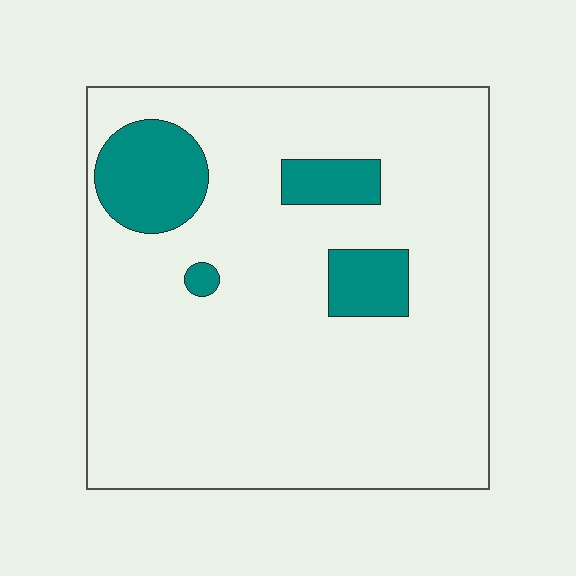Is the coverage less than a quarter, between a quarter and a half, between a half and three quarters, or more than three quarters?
Less than a quarter.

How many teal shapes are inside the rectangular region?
4.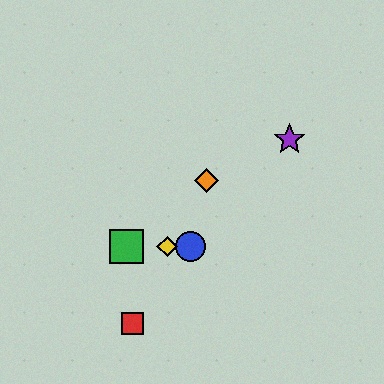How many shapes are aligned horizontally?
3 shapes (the blue circle, the green square, the yellow diamond) are aligned horizontally.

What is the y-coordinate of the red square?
The red square is at y≈323.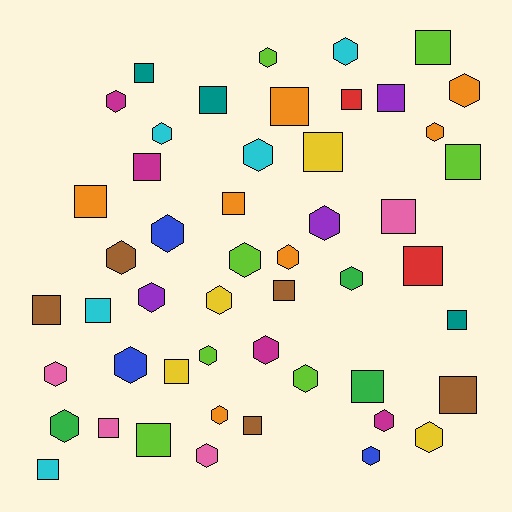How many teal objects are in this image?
There are 3 teal objects.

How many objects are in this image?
There are 50 objects.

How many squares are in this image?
There are 24 squares.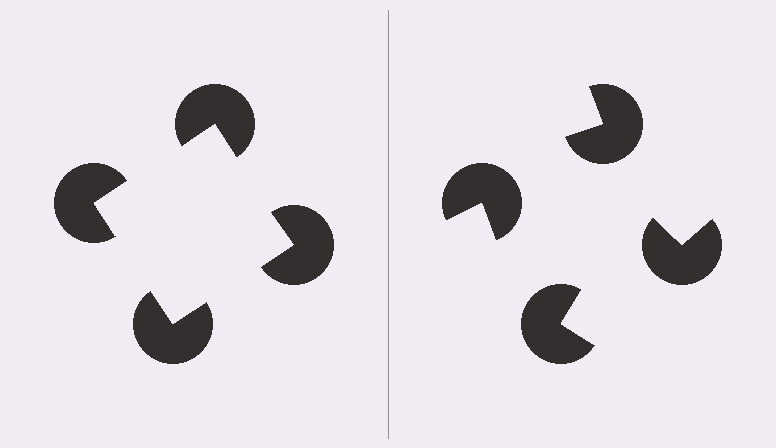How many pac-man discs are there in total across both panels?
8 — 4 on each side.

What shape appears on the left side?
An illusory square.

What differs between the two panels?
The pac-man discs are positioned identically on both sides; only the wedge orientations differ. On the left they align to a square; on the right they are misaligned.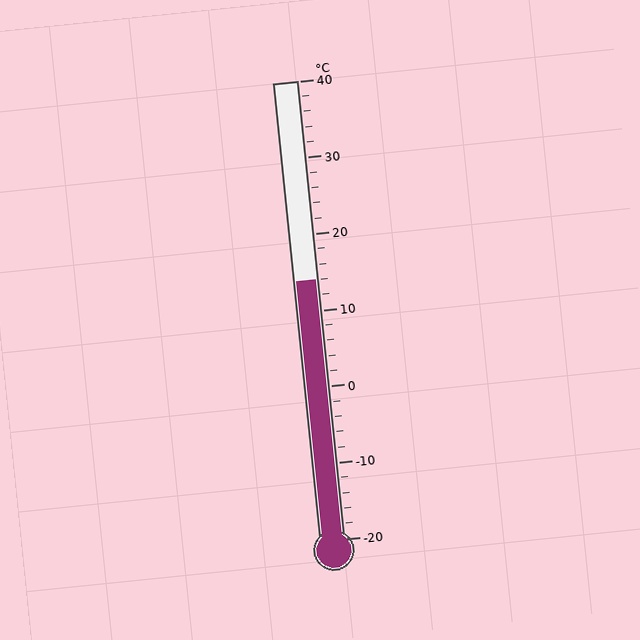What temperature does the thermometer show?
The thermometer shows approximately 14°C.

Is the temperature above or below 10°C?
The temperature is above 10°C.